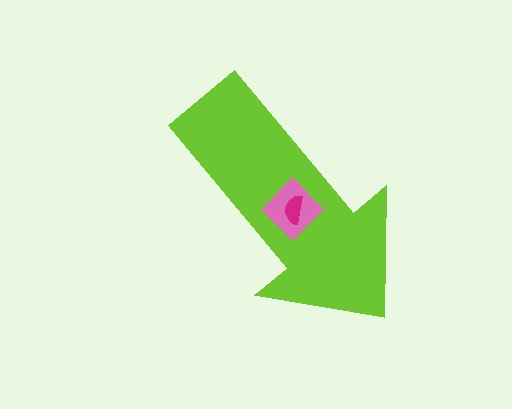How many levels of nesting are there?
3.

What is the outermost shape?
The lime arrow.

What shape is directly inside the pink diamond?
The magenta semicircle.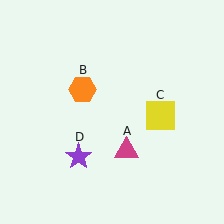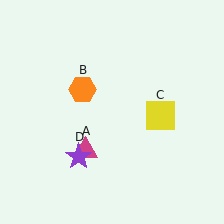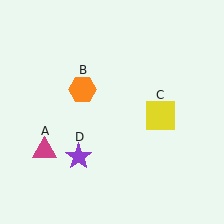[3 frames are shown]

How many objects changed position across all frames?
1 object changed position: magenta triangle (object A).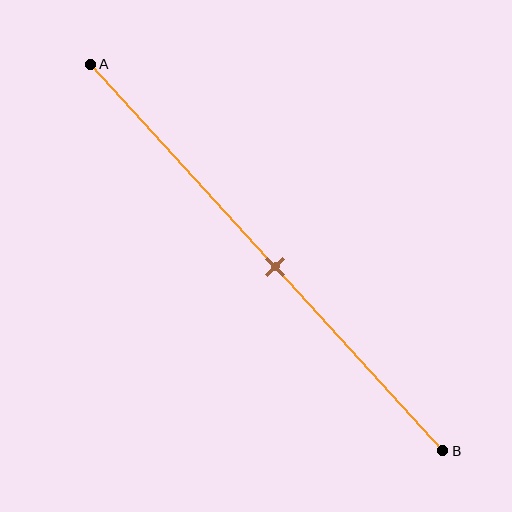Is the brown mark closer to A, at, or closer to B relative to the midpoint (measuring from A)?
The brown mark is approximately at the midpoint of segment AB.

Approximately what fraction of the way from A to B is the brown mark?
The brown mark is approximately 50% of the way from A to B.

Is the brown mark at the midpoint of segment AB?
Yes, the mark is approximately at the midpoint.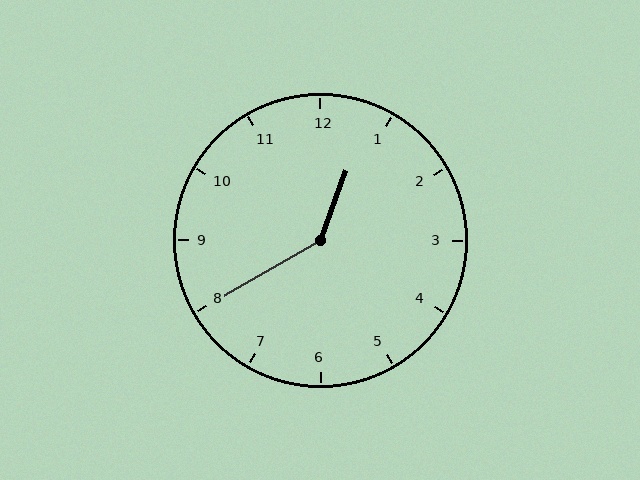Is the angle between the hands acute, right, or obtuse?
It is obtuse.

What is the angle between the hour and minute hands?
Approximately 140 degrees.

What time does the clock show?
12:40.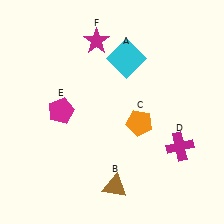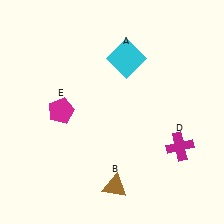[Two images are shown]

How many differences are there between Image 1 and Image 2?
There are 2 differences between the two images.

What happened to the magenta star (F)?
The magenta star (F) was removed in Image 2. It was in the top-left area of Image 1.